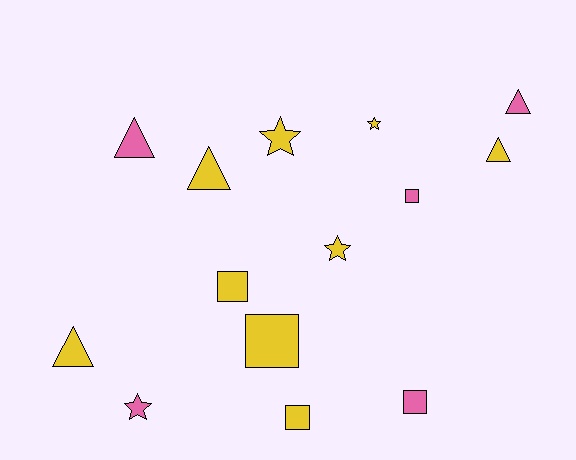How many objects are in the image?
There are 14 objects.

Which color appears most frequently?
Yellow, with 9 objects.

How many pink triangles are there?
There are 2 pink triangles.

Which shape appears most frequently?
Square, with 5 objects.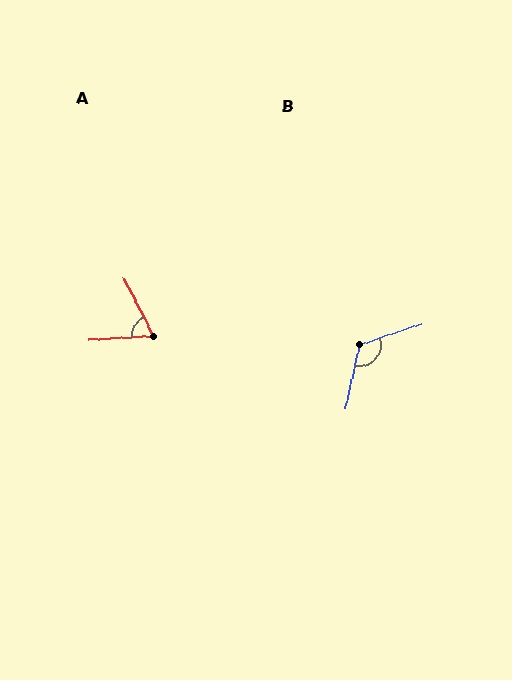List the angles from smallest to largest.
A (67°), B (121°).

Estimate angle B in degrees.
Approximately 121 degrees.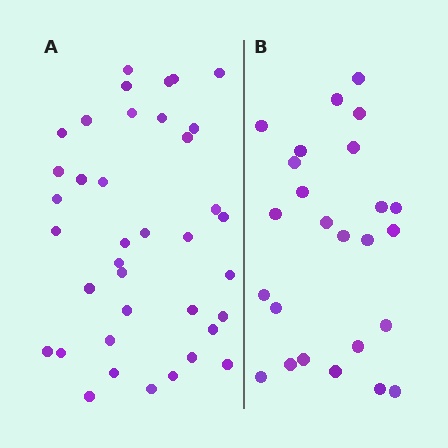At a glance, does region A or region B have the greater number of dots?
Region A (the left region) has more dots.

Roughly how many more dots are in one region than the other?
Region A has approximately 15 more dots than region B.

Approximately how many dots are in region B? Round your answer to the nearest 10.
About 20 dots. (The exact count is 25, which rounds to 20.)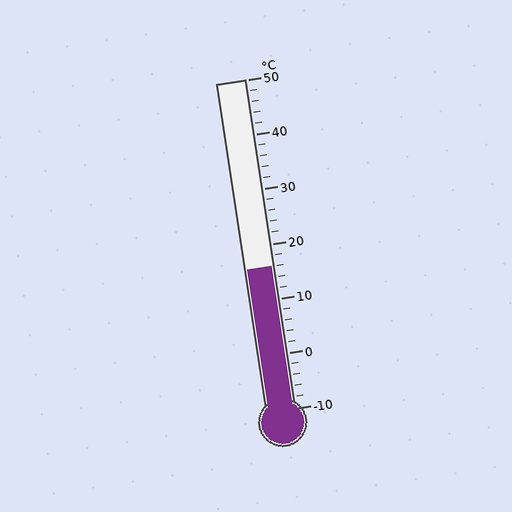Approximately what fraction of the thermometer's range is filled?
The thermometer is filled to approximately 45% of its range.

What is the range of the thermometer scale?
The thermometer scale ranges from -10°C to 50°C.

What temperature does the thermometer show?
The thermometer shows approximately 16°C.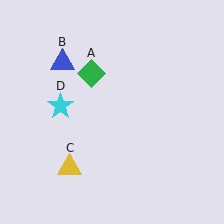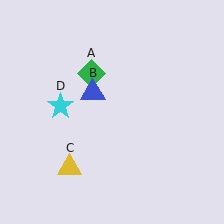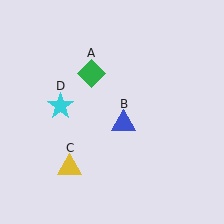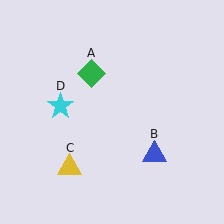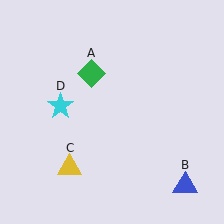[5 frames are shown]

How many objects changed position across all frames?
1 object changed position: blue triangle (object B).